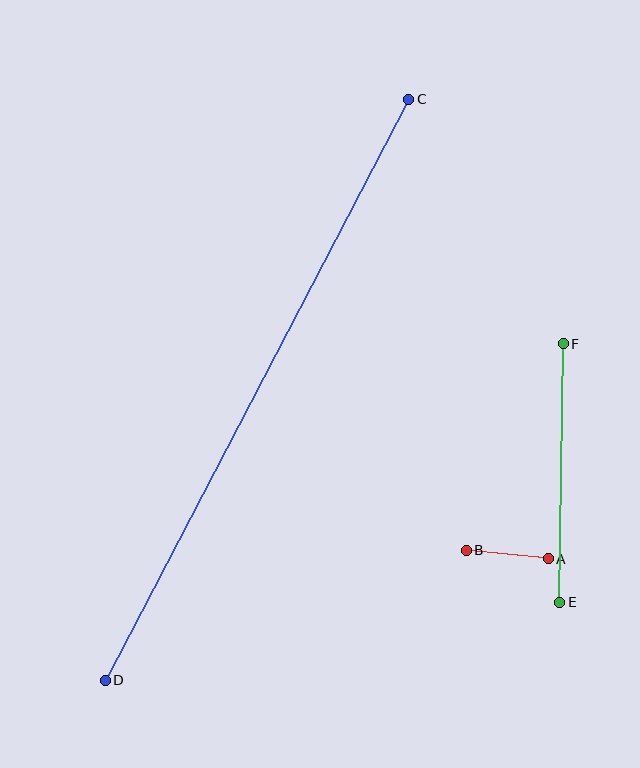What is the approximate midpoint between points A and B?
The midpoint is at approximately (507, 555) pixels.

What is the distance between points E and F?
The distance is approximately 258 pixels.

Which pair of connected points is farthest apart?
Points C and D are farthest apart.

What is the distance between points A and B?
The distance is approximately 82 pixels.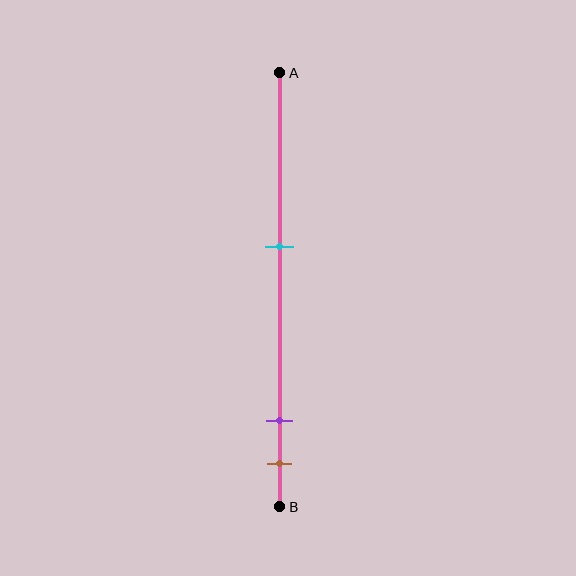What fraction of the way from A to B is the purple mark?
The purple mark is approximately 80% (0.8) of the way from A to B.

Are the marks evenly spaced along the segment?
No, the marks are not evenly spaced.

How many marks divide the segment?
There are 3 marks dividing the segment.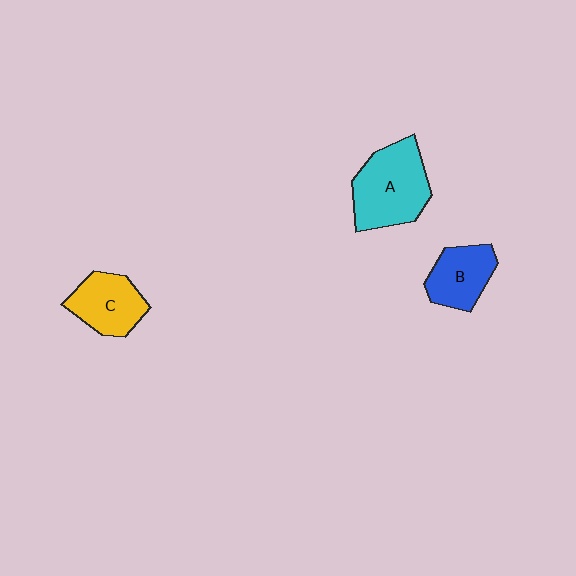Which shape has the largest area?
Shape A (cyan).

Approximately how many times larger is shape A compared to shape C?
Approximately 1.4 times.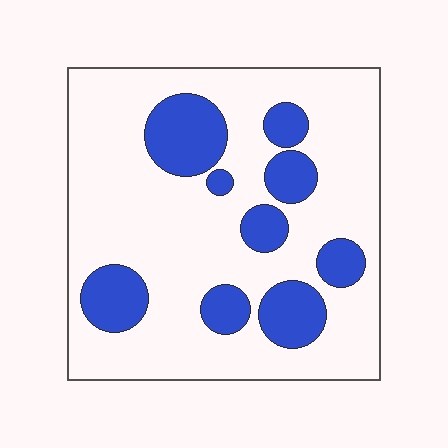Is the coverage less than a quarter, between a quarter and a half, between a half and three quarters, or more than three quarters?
Less than a quarter.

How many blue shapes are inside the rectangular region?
9.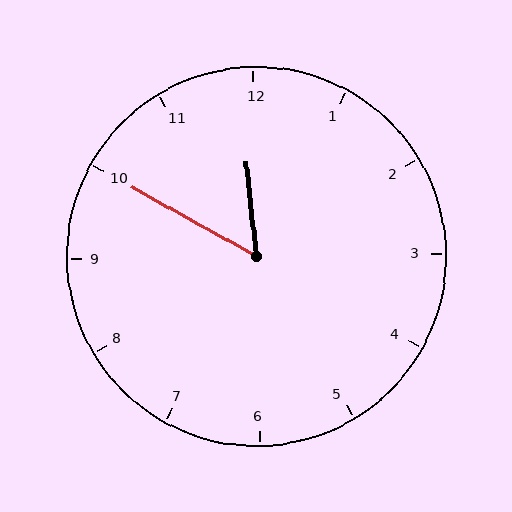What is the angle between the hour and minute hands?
Approximately 55 degrees.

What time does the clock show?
11:50.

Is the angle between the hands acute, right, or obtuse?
It is acute.